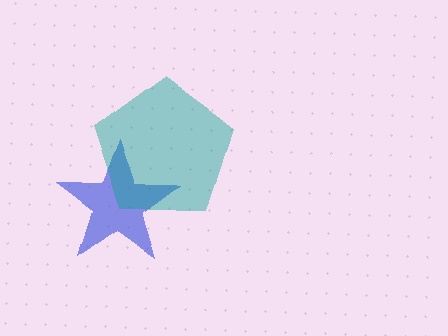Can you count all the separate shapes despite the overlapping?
Yes, there are 2 separate shapes.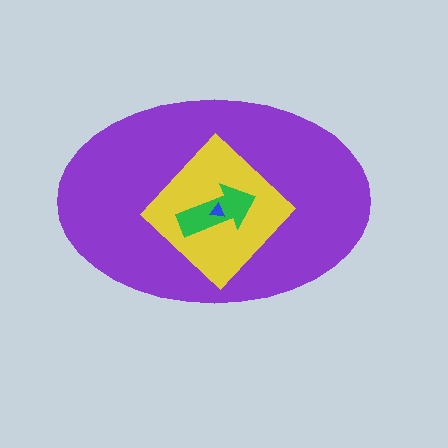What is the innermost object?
The blue triangle.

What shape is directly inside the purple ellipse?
The yellow diamond.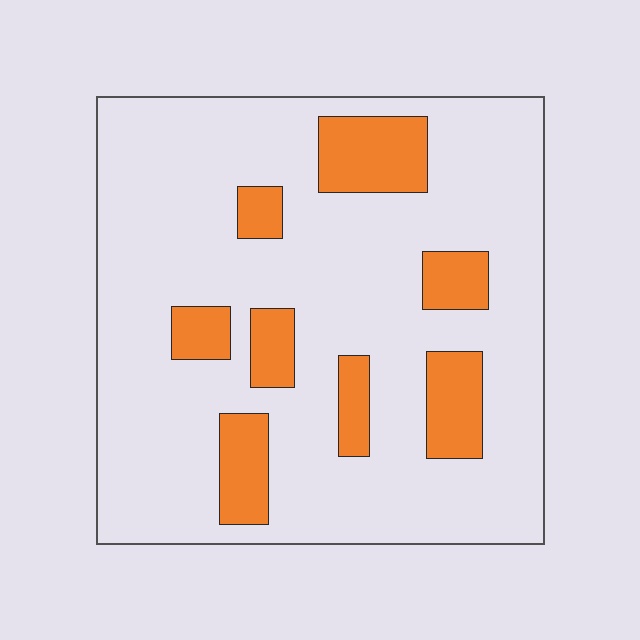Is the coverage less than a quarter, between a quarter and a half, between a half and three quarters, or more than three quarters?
Less than a quarter.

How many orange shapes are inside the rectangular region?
8.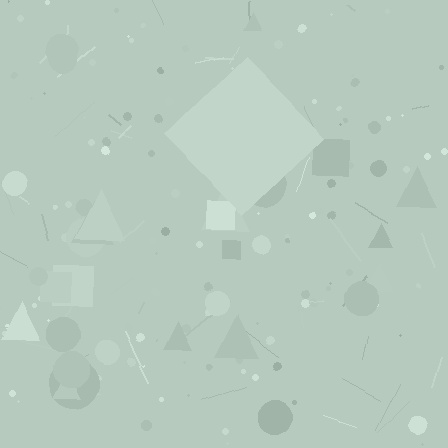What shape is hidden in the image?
A diamond is hidden in the image.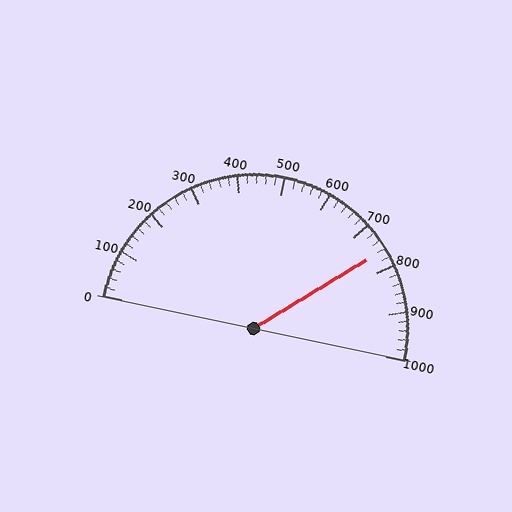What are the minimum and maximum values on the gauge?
The gauge ranges from 0 to 1000.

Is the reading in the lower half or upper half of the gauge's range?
The reading is in the upper half of the range (0 to 1000).